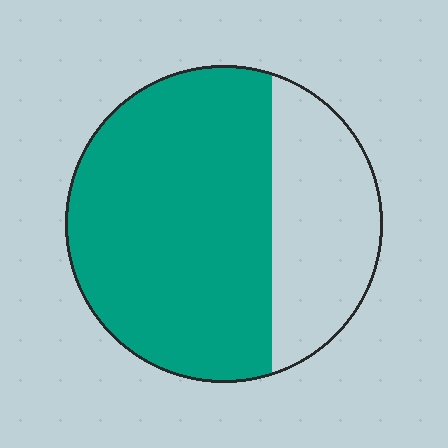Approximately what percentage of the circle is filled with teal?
Approximately 70%.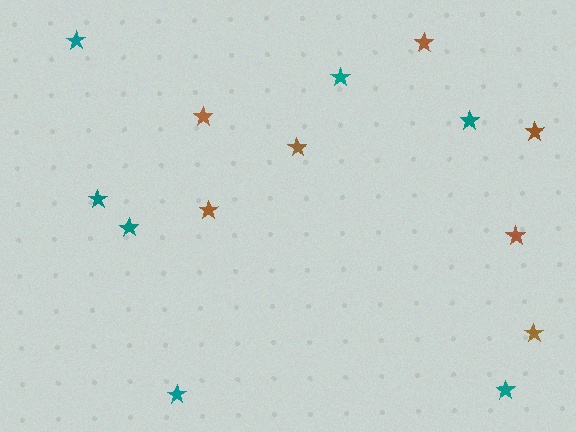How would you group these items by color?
There are 2 groups: one group of teal stars (7) and one group of brown stars (7).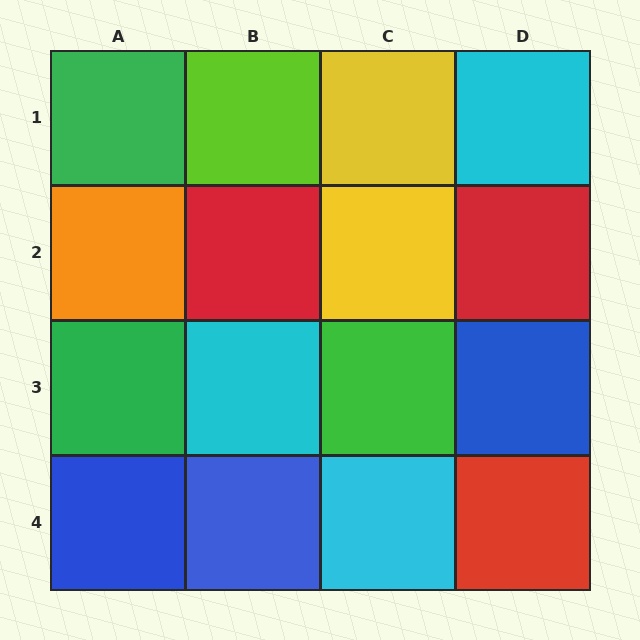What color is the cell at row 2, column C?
Yellow.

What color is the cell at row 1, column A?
Green.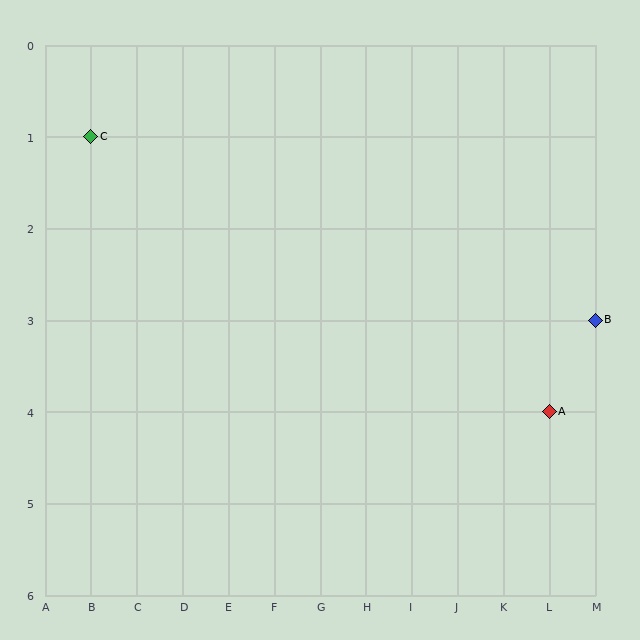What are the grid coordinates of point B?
Point B is at grid coordinates (M, 3).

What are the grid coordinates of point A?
Point A is at grid coordinates (L, 4).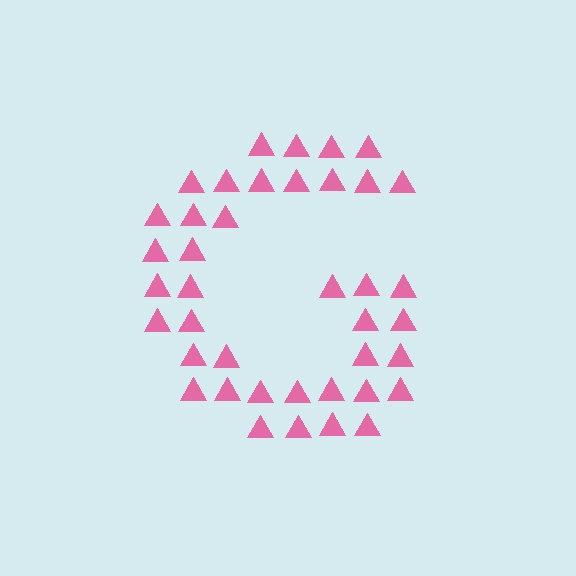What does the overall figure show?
The overall figure shows the letter G.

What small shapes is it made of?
It is made of small triangles.